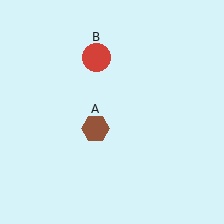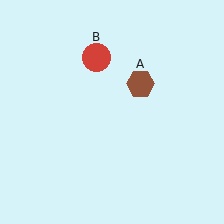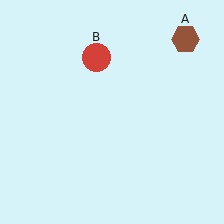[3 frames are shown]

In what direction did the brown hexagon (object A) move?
The brown hexagon (object A) moved up and to the right.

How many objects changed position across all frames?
1 object changed position: brown hexagon (object A).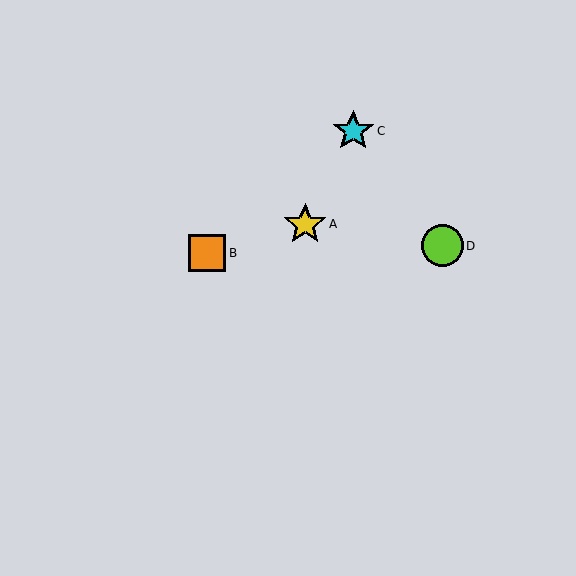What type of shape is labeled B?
Shape B is an orange square.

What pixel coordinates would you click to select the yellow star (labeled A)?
Click at (305, 224) to select the yellow star A.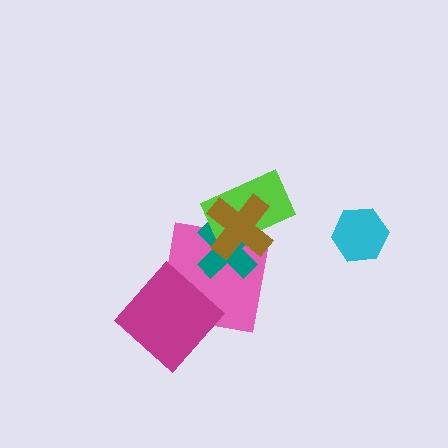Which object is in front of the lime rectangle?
The brown cross is in front of the lime rectangle.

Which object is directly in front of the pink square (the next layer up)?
The teal cross is directly in front of the pink square.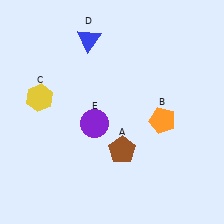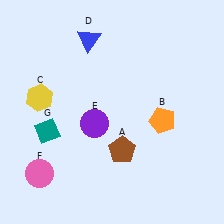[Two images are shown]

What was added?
A pink circle (F), a teal diamond (G) were added in Image 2.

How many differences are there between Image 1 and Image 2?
There are 2 differences between the two images.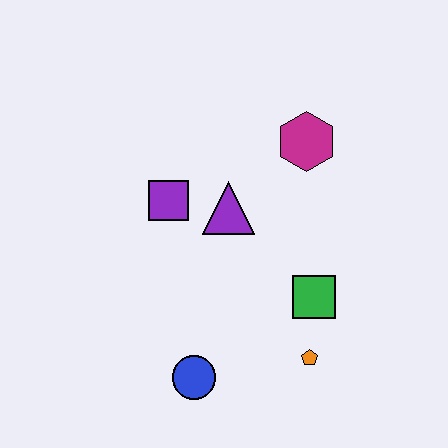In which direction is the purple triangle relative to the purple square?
The purple triangle is to the right of the purple square.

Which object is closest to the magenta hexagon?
The purple triangle is closest to the magenta hexagon.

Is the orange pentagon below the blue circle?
No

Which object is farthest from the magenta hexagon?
The blue circle is farthest from the magenta hexagon.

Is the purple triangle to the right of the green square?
No